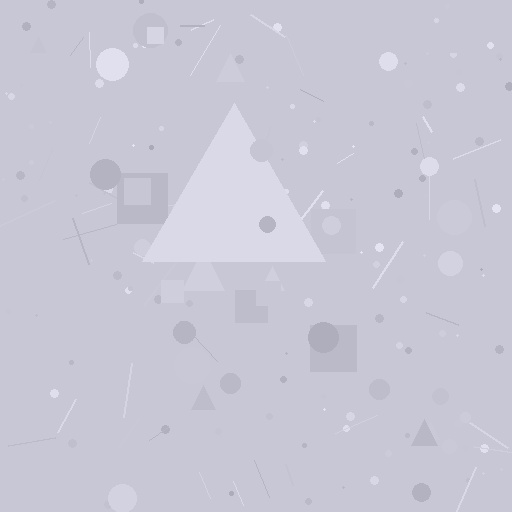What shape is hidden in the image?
A triangle is hidden in the image.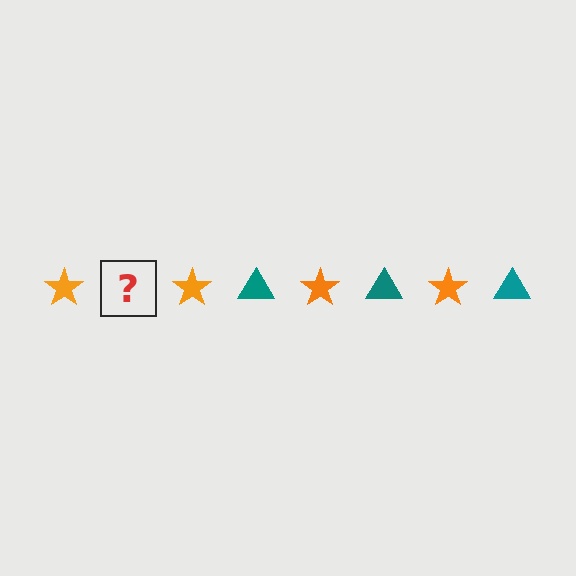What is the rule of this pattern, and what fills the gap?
The rule is that the pattern alternates between orange star and teal triangle. The gap should be filled with a teal triangle.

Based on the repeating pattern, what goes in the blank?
The blank should be a teal triangle.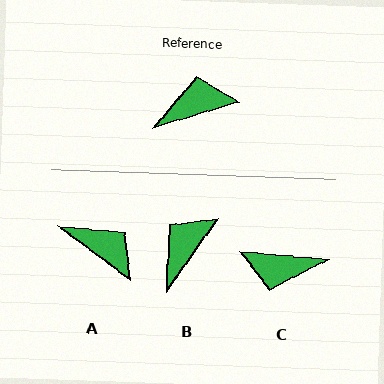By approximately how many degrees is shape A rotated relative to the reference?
Approximately 54 degrees clockwise.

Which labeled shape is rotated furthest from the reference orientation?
C, about 158 degrees away.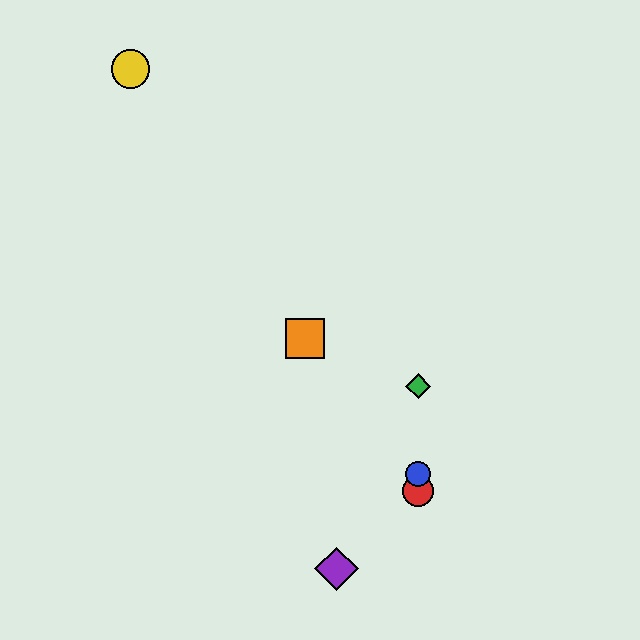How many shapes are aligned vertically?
3 shapes (the red circle, the blue circle, the green diamond) are aligned vertically.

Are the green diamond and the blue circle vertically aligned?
Yes, both are at x≈418.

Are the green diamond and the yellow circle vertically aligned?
No, the green diamond is at x≈418 and the yellow circle is at x≈130.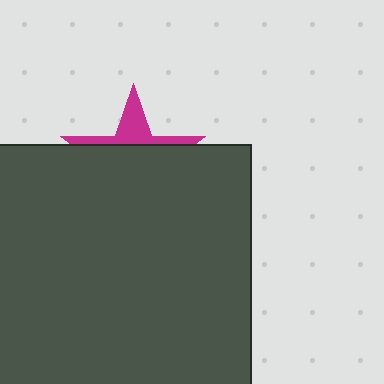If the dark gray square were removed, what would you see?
You would see the complete magenta star.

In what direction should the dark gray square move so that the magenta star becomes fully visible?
The dark gray square should move down. That is the shortest direction to clear the overlap and leave the magenta star fully visible.